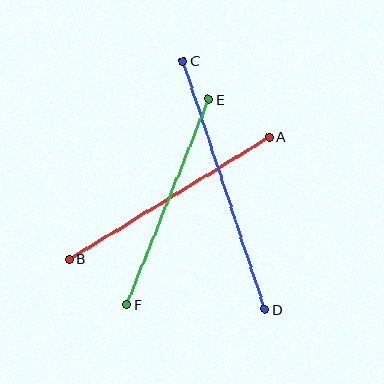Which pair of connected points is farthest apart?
Points C and D are farthest apart.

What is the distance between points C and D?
The distance is approximately 261 pixels.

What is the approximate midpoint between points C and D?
The midpoint is at approximately (224, 185) pixels.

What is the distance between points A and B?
The distance is approximately 235 pixels.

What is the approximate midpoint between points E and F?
The midpoint is at approximately (168, 202) pixels.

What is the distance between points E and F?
The distance is approximately 221 pixels.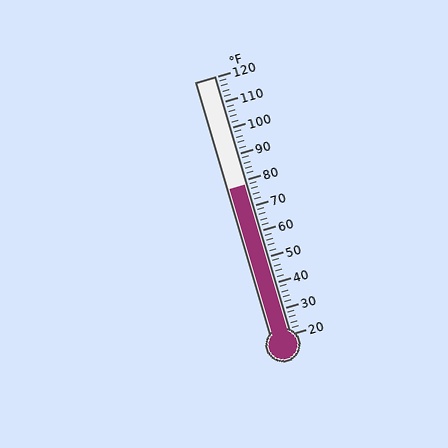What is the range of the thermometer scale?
The thermometer scale ranges from 20°F to 120°F.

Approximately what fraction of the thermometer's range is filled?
The thermometer is filled to approximately 60% of its range.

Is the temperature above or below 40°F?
The temperature is above 40°F.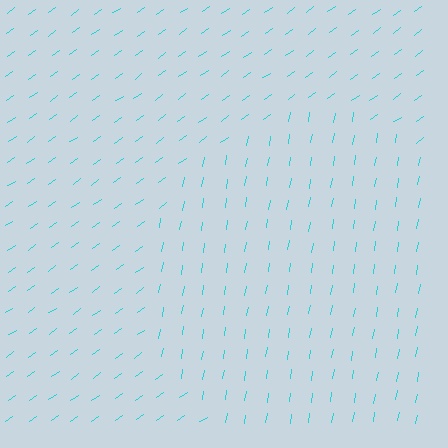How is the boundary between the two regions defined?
The boundary is defined purely by a change in line orientation (approximately 45 degrees difference). All lines are the same color and thickness.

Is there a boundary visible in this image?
Yes, there is a texture boundary formed by a change in line orientation.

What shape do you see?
I see a circle.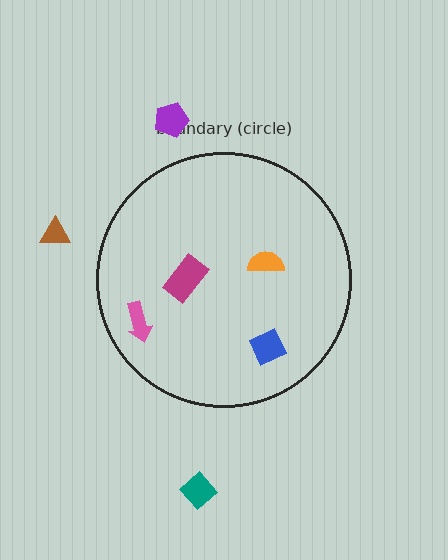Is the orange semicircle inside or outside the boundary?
Inside.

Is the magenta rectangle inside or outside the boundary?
Inside.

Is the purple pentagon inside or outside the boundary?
Outside.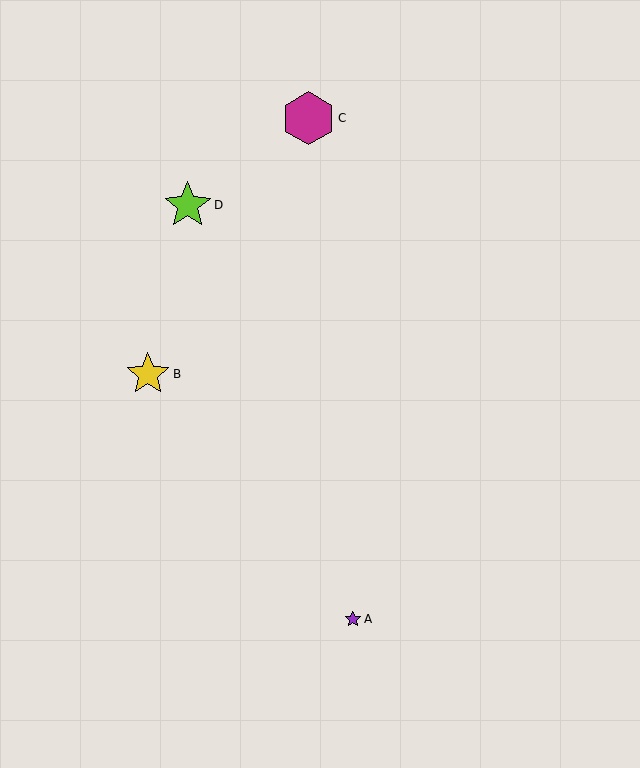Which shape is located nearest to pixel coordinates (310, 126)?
The magenta hexagon (labeled C) at (308, 118) is nearest to that location.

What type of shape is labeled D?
Shape D is a lime star.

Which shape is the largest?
The magenta hexagon (labeled C) is the largest.